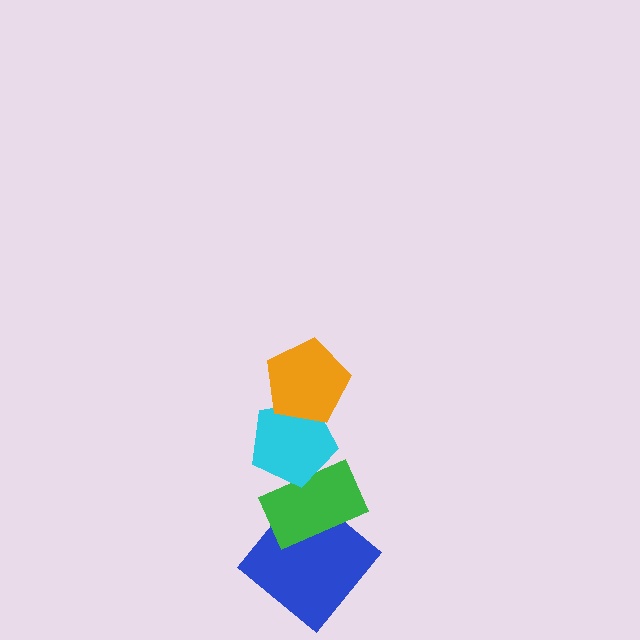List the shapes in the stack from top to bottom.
From top to bottom: the orange pentagon, the cyan pentagon, the green rectangle, the blue diamond.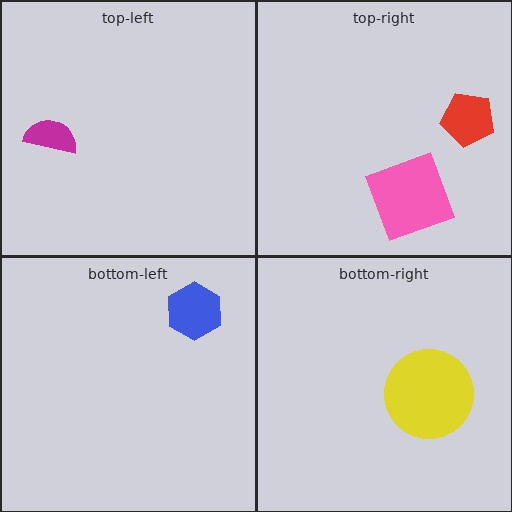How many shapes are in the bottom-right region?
1.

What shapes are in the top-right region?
The pink square, the red pentagon.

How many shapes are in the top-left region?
1.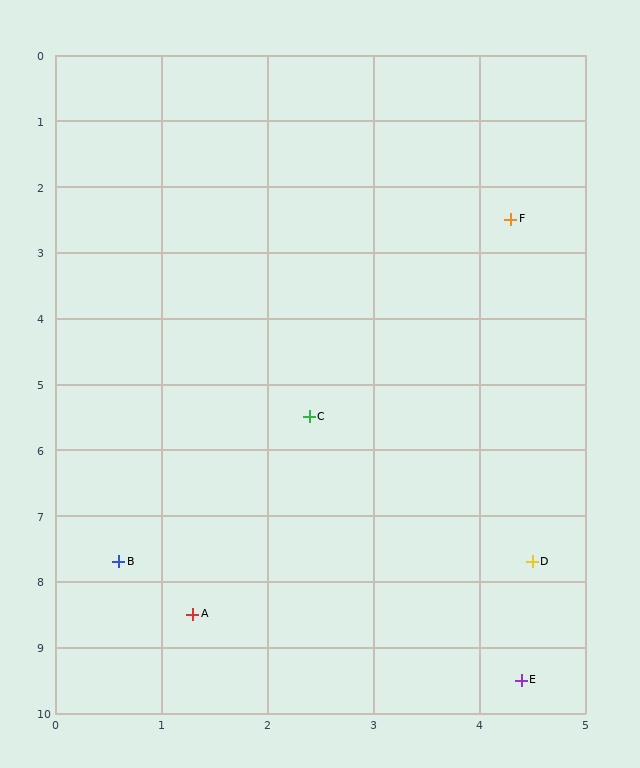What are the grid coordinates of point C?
Point C is at approximately (2.4, 5.5).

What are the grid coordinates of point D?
Point D is at approximately (4.5, 7.7).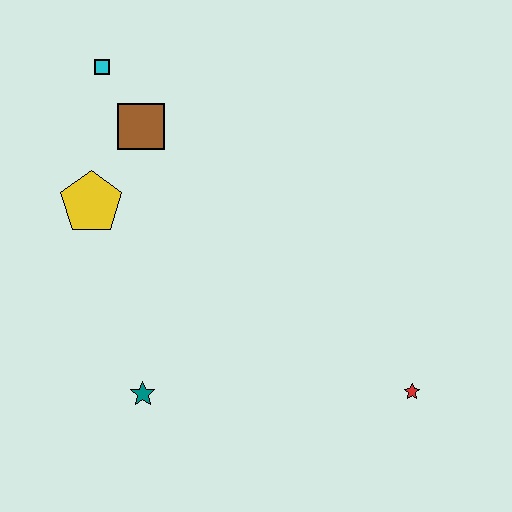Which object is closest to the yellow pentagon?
The brown square is closest to the yellow pentagon.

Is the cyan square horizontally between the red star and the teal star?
No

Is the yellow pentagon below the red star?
No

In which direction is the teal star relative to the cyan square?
The teal star is below the cyan square.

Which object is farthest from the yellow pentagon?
The red star is farthest from the yellow pentagon.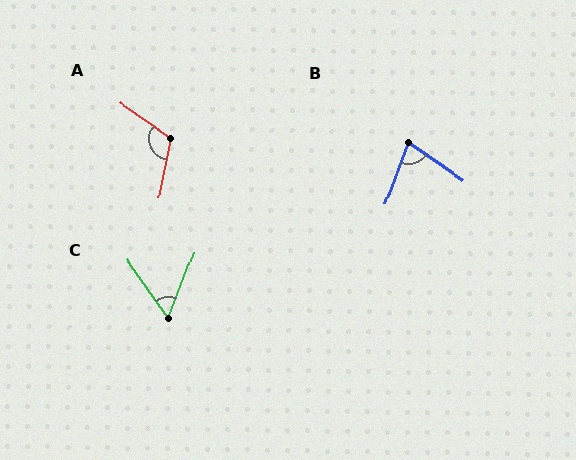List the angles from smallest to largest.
C (56°), B (75°), A (114°).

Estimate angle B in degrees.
Approximately 75 degrees.